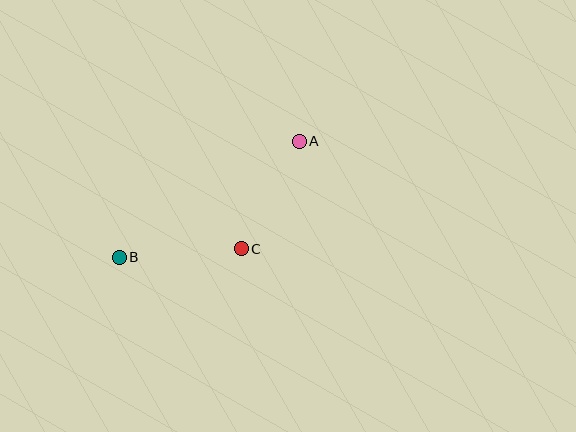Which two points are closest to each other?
Points A and C are closest to each other.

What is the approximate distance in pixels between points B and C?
The distance between B and C is approximately 122 pixels.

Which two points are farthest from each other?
Points A and B are farthest from each other.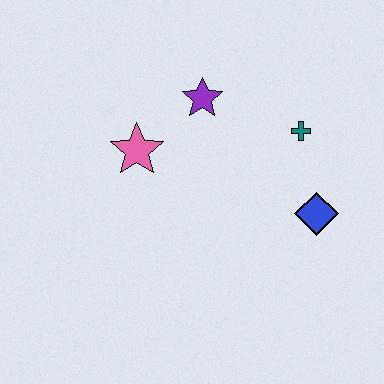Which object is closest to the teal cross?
The blue diamond is closest to the teal cross.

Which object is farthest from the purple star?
The blue diamond is farthest from the purple star.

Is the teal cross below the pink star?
No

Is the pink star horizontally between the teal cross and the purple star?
No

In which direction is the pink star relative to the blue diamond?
The pink star is to the left of the blue diamond.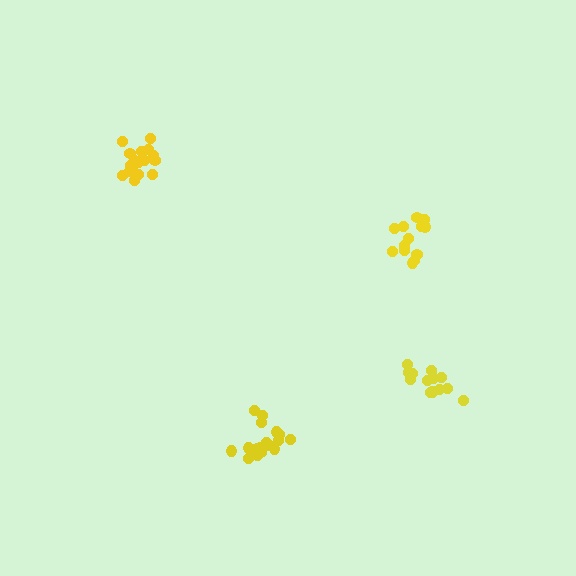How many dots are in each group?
Group 1: 13 dots, Group 2: 13 dots, Group 3: 19 dots, Group 4: 17 dots (62 total).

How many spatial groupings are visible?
There are 4 spatial groupings.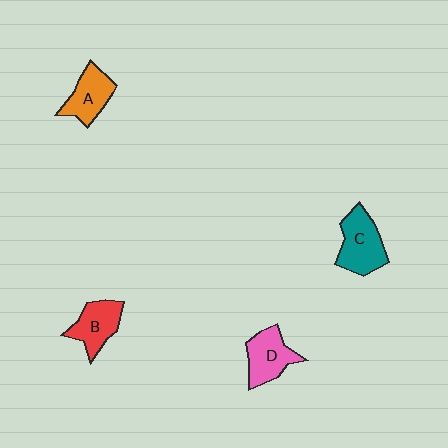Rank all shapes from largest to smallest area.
From largest to smallest: C (teal), D (pink), B (red), A (orange).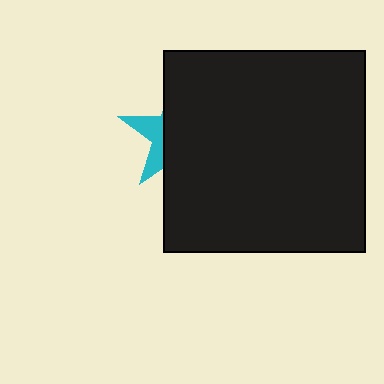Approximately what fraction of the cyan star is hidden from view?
Roughly 70% of the cyan star is hidden behind the black square.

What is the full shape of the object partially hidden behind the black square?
The partially hidden object is a cyan star.